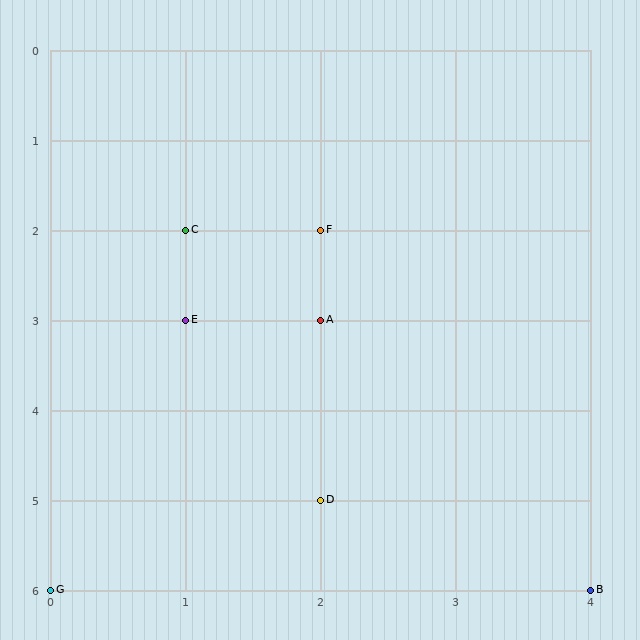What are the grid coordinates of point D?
Point D is at grid coordinates (2, 5).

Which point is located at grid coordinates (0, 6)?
Point G is at (0, 6).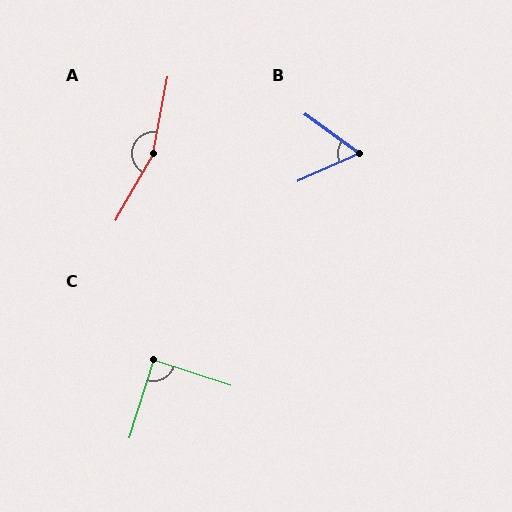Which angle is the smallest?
B, at approximately 60 degrees.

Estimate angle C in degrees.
Approximately 89 degrees.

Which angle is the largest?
A, at approximately 161 degrees.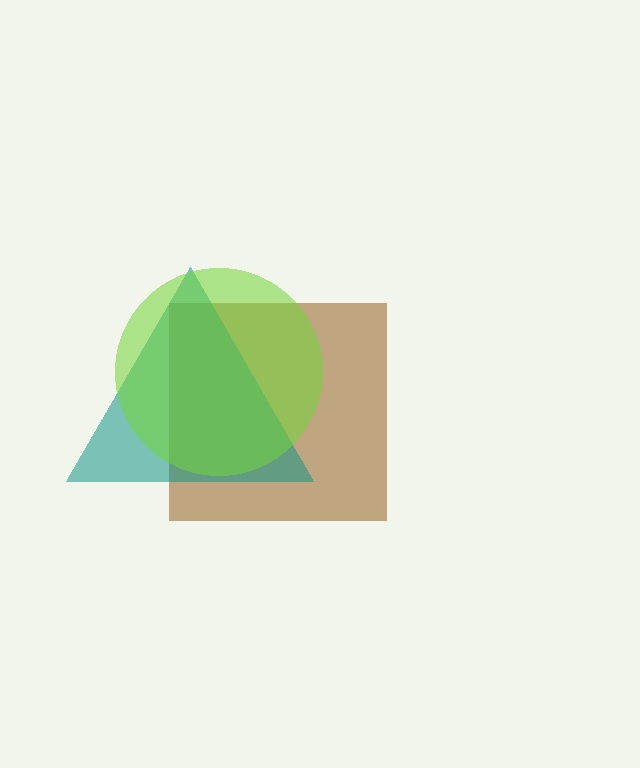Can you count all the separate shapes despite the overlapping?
Yes, there are 3 separate shapes.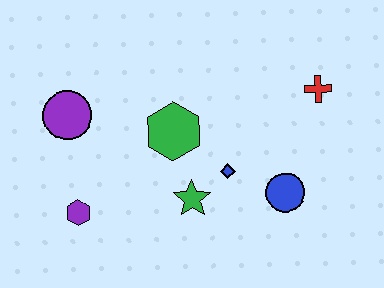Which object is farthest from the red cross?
The purple hexagon is farthest from the red cross.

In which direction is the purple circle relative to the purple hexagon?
The purple circle is above the purple hexagon.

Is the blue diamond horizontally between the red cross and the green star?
Yes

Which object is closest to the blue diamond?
The green star is closest to the blue diamond.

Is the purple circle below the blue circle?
No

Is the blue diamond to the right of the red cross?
No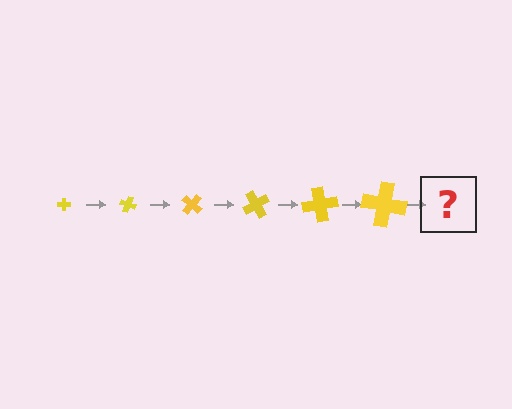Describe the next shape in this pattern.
It should be a cross, larger than the previous one and rotated 120 degrees from the start.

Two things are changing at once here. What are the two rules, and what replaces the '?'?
The two rules are that the cross grows larger each step and it rotates 20 degrees each step. The '?' should be a cross, larger than the previous one and rotated 120 degrees from the start.